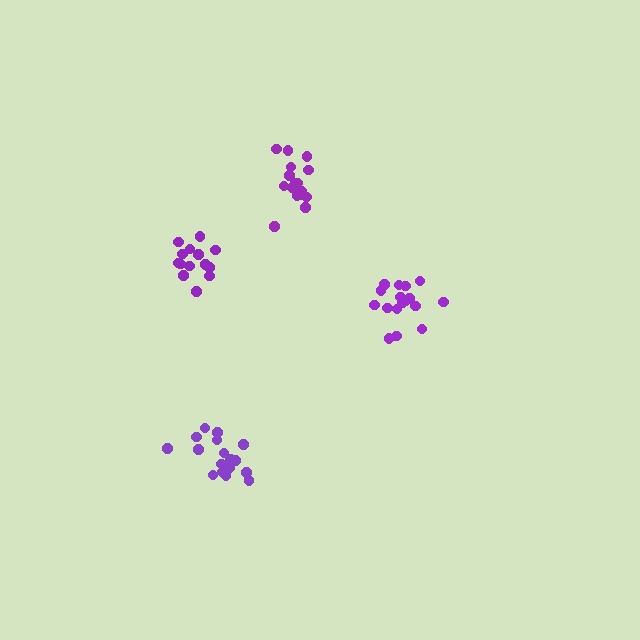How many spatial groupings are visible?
There are 4 spatial groupings.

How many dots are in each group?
Group 1: 17 dots, Group 2: 17 dots, Group 3: 14 dots, Group 4: 17 dots (65 total).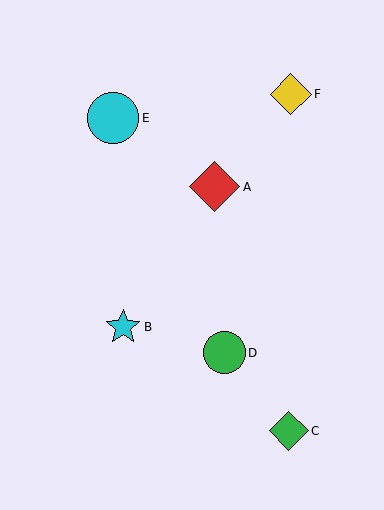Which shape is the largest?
The cyan circle (labeled E) is the largest.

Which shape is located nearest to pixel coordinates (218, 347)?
The green circle (labeled D) at (225, 353) is nearest to that location.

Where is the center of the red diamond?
The center of the red diamond is at (215, 187).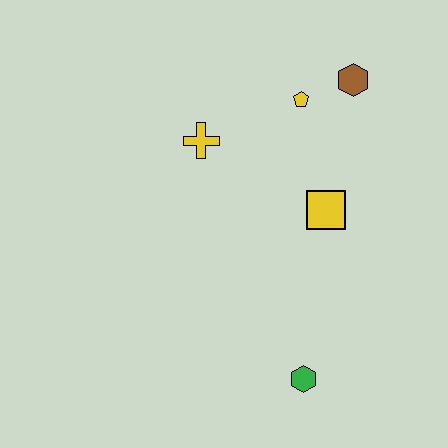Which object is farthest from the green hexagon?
The brown hexagon is farthest from the green hexagon.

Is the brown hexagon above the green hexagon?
Yes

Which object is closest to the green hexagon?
The yellow square is closest to the green hexagon.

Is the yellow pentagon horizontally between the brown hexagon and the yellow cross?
Yes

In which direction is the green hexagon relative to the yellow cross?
The green hexagon is below the yellow cross.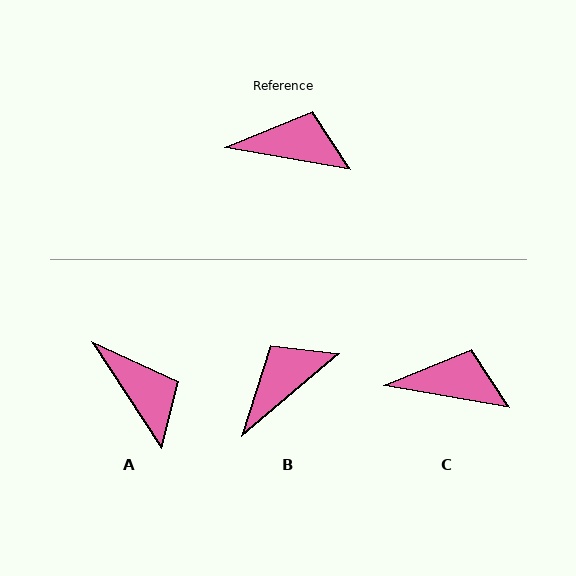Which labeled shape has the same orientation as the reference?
C.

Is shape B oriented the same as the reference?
No, it is off by about 50 degrees.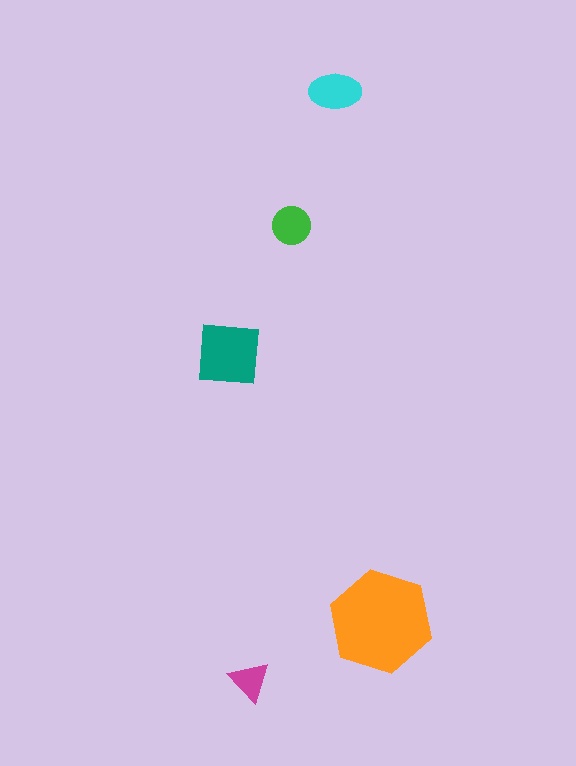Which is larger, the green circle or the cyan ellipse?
The cyan ellipse.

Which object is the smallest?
The magenta triangle.